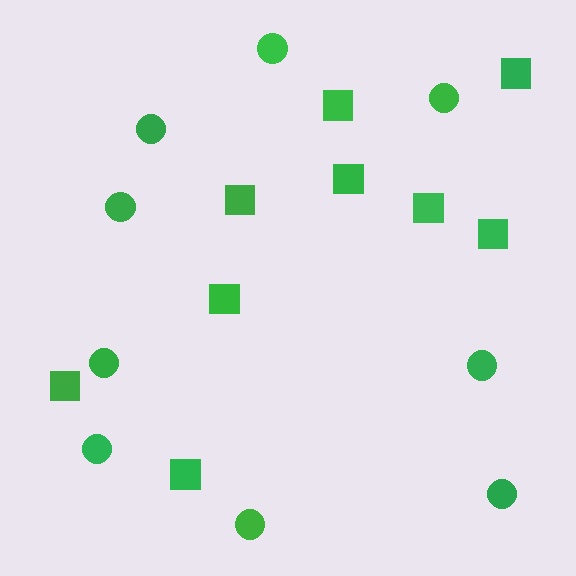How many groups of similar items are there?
There are 2 groups: one group of circles (9) and one group of squares (9).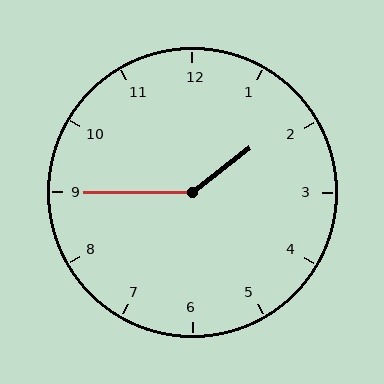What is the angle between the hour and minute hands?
Approximately 142 degrees.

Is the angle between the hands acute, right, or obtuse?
It is obtuse.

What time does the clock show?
1:45.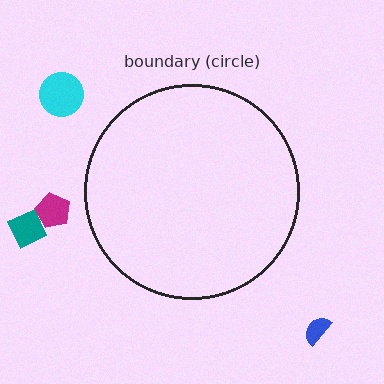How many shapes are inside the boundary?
0 inside, 4 outside.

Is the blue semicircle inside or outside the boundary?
Outside.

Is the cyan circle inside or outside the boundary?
Outside.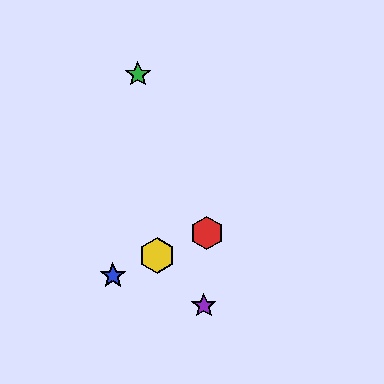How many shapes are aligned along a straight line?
3 shapes (the red hexagon, the blue star, the yellow hexagon) are aligned along a straight line.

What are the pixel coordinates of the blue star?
The blue star is at (113, 276).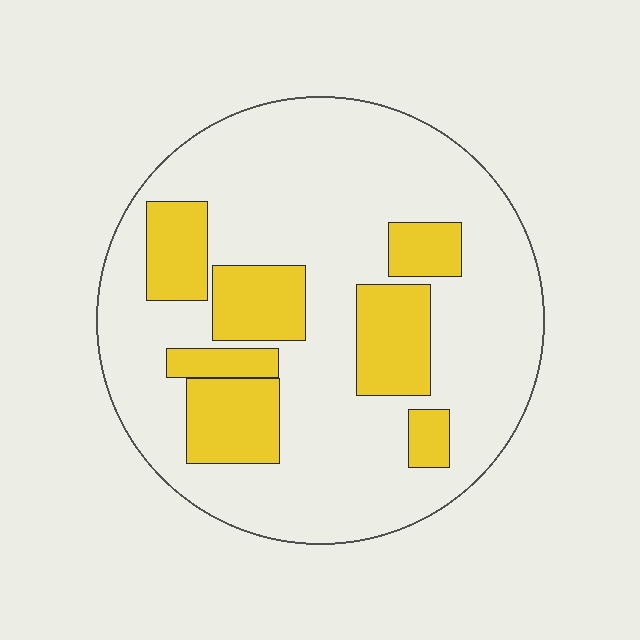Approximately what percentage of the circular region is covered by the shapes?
Approximately 25%.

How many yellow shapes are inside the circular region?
7.